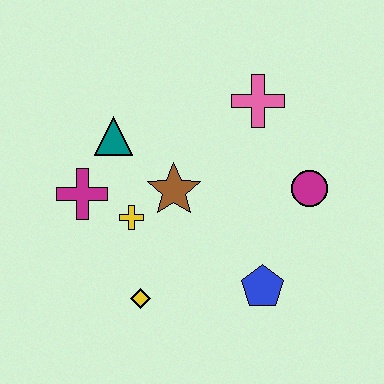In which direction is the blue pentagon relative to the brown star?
The blue pentagon is below the brown star.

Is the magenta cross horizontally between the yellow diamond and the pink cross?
No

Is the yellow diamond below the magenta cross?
Yes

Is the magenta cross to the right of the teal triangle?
No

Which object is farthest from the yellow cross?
The magenta circle is farthest from the yellow cross.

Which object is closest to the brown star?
The yellow cross is closest to the brown star.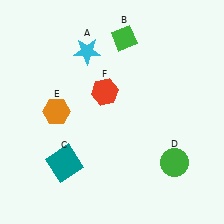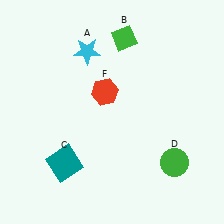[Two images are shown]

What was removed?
The orange hexagon (E) was removed in Image 2.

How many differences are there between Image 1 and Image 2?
There is 1 difference between the two images.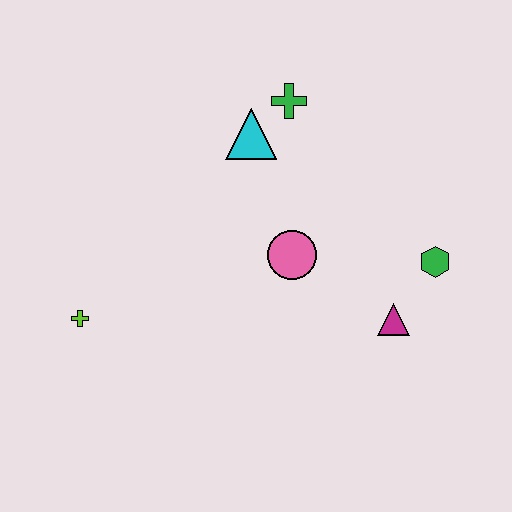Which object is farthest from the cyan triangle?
The lime cross is farthest from the cyan triangle.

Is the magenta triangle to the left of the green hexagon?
Yes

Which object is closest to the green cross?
The cyan triangle is closest to the green cross.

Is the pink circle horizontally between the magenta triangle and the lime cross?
Yes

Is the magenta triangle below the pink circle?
Yes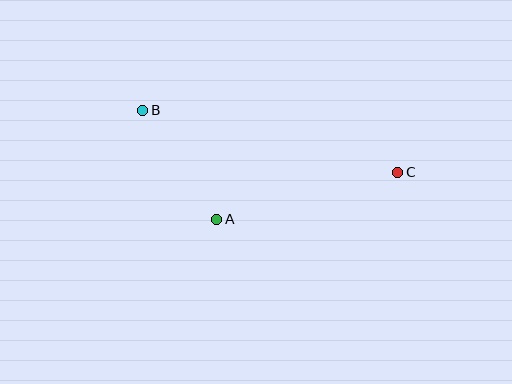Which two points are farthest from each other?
Points B and C are farthest from each other.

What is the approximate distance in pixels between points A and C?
The distance between A and C is approximately 187 pixels.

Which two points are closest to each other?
Points A and B are closest to each other.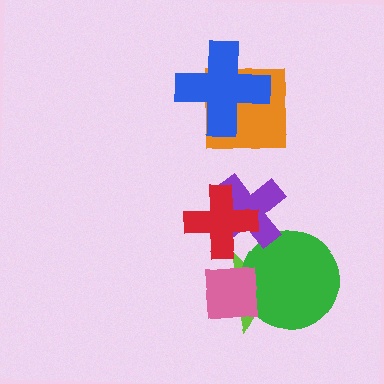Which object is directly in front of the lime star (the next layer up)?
The green circle is directly in front of the lime star.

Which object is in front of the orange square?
The blue cross is in front of the orange square.